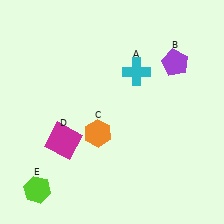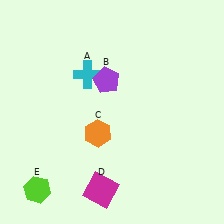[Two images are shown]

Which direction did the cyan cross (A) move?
The cyan cross (A) moved left.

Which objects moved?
The objects that moved are: the cyan cross (A), the purple pentagon (B), the magenta square (D).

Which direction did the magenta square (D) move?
The magenta square (D) moved down.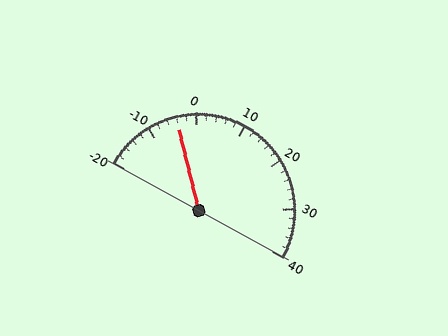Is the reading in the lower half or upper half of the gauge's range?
The reading is in the lower half of the range (-20 to 40).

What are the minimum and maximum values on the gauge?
The gauge ranges from -20 to 40.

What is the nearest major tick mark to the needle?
The nearest major tick mark is 0.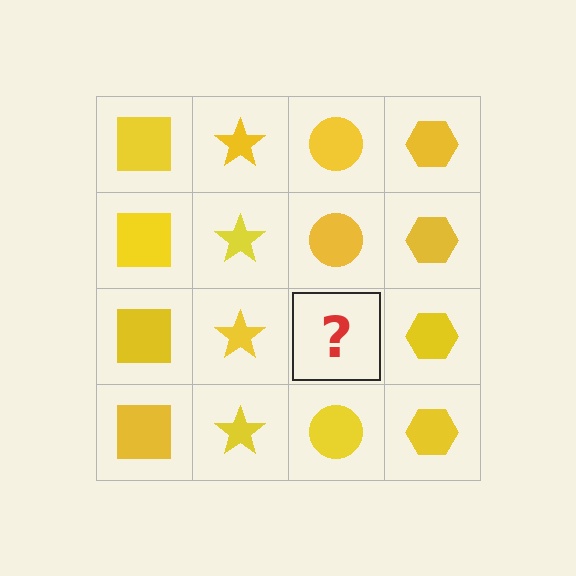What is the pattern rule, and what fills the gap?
The rule is that each column has a consistent shape. The gap should be filled with a yellow circle.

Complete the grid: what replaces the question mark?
The question mark should be replaced with a yellow circle.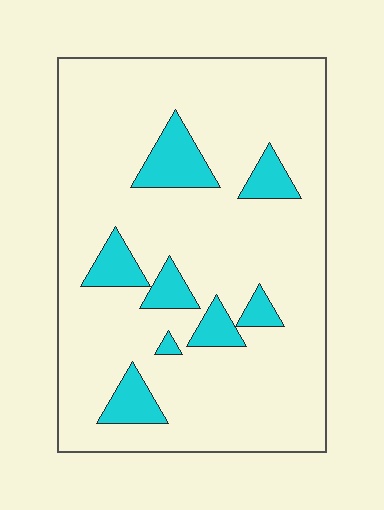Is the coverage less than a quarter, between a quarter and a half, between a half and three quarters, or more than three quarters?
Less than a quarter.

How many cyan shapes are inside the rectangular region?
8.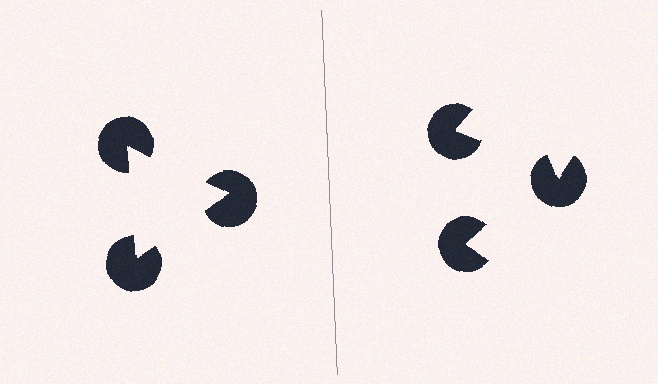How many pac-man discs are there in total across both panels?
6 — 3 on each side.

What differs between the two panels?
The pac-man discs are positioned identically on both sides; only the wedge orientations differ. On the left they align to a triangle; on the right they are misaligned.